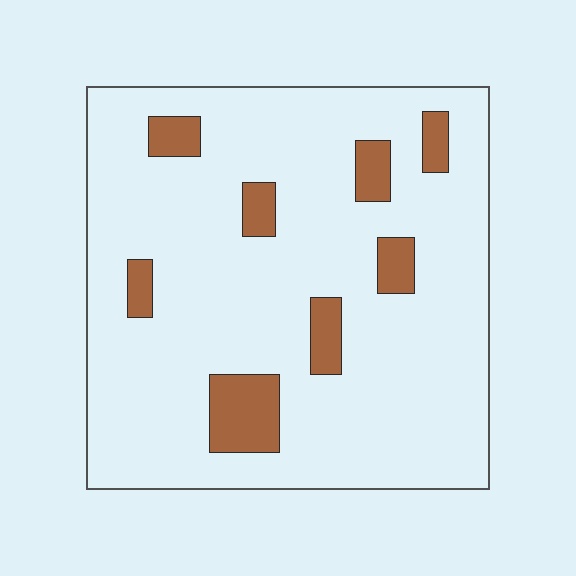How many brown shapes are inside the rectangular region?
8.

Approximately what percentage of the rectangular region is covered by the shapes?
Approximately 10%.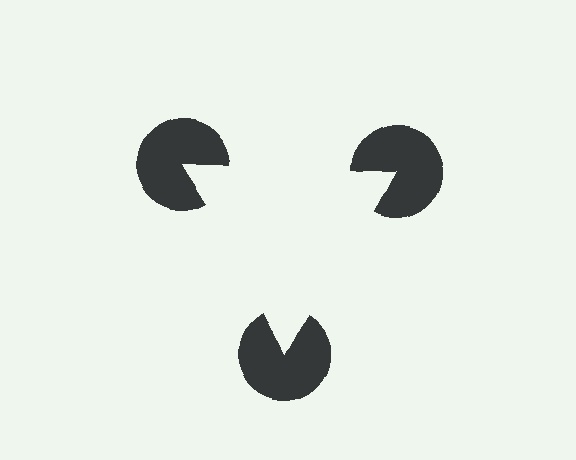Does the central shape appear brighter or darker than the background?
It typically appears slightly brighter than the background, even though no actual brightness change is drawn.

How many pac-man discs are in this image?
There are 3 — one at each vertex of the illusory triangle.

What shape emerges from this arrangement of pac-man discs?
An illusory triangle — its edges are inferred from the aligned wedge cuts in the pac-man discs, not physically drawn.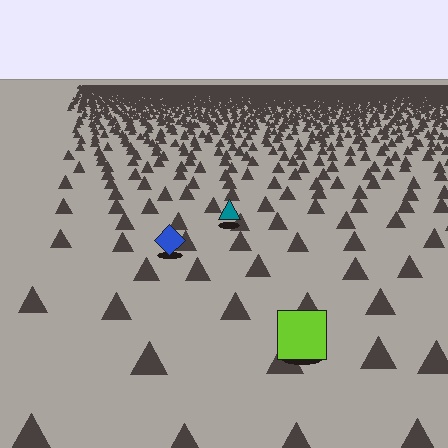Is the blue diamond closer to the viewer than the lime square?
No. The lime square is closer — you can tell from the texture gradient: the ground texture is coarser near it.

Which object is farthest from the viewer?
The teal triangle is farthest from the viewer. It appears smaller and the ground texture around it is denser.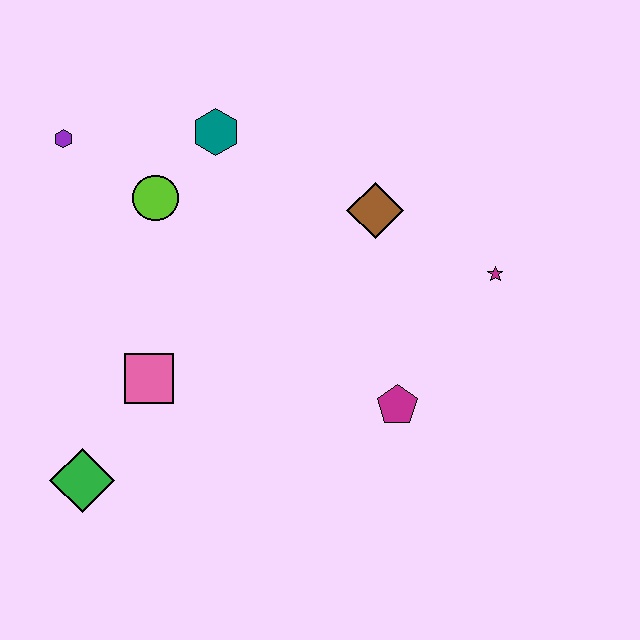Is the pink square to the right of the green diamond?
Yes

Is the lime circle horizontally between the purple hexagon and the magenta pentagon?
Yes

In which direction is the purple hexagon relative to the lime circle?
The purple hexagon is to the left of the lime circle.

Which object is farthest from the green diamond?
The magenta star is farthest from the green diamond.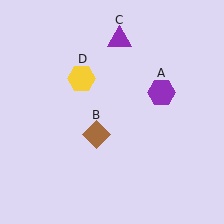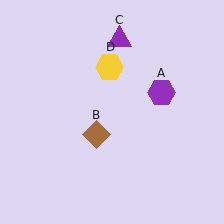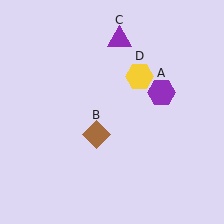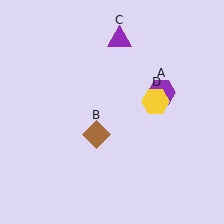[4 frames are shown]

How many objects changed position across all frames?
1 object changed position: yellow hexagon (object D).